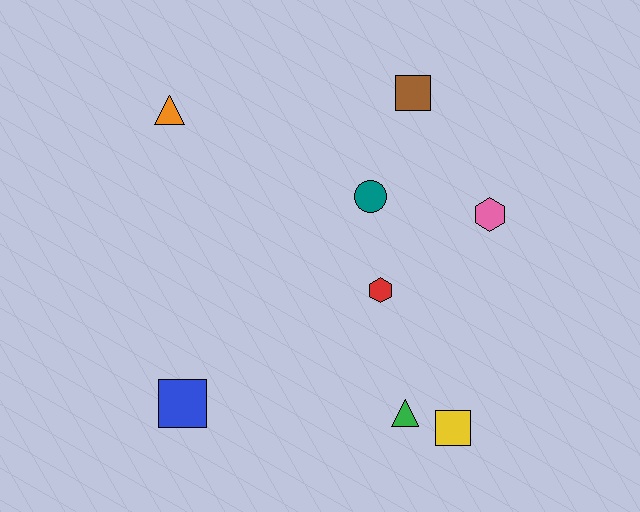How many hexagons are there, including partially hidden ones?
There are 2 hexagons.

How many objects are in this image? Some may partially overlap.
There are 8 objects.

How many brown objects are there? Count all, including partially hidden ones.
There is 1 brown object.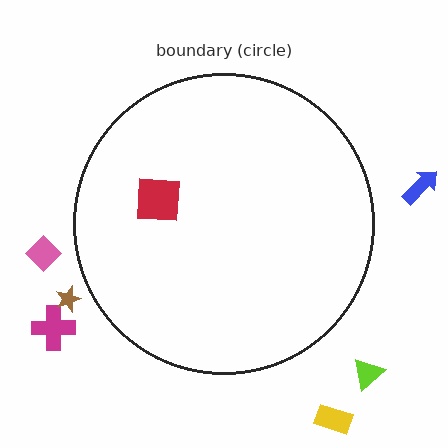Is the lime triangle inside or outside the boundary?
Outside.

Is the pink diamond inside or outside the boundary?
Outside.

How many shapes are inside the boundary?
1 inside, 6 outside.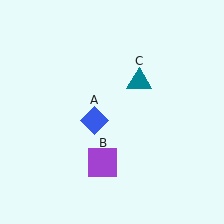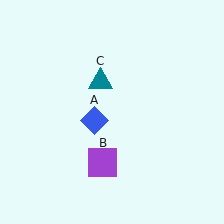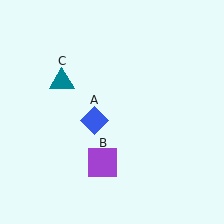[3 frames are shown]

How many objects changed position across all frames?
1 object changed position: teal triangle (object C).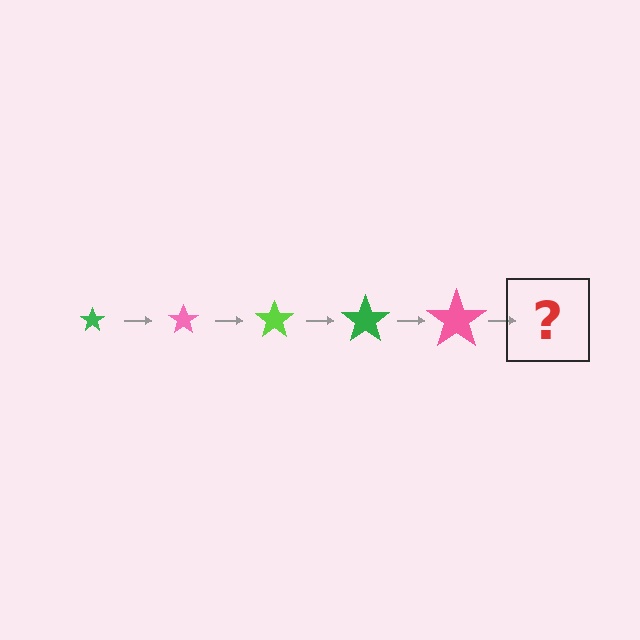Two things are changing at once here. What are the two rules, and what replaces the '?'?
The two rules are that the star grows larger each step and the color cycles through green, pink, and lime. The '?' should be a lime star, larger than the previous one.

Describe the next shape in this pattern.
It should be a lime star, larger than the previous one.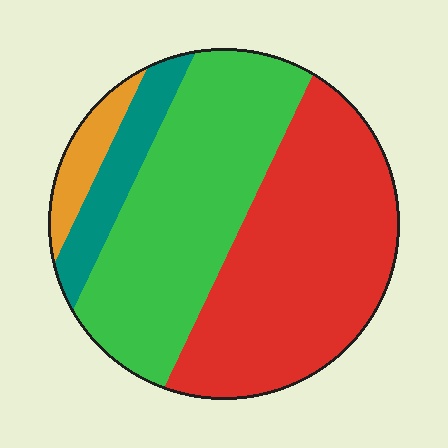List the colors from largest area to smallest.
From largest to smallest: red, green, teal, orange.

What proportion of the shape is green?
Green takes up about two fifths (2/5) of the shape.